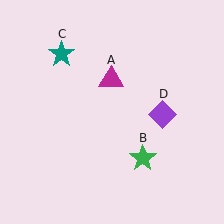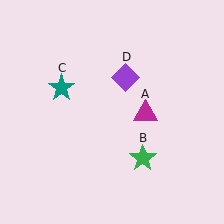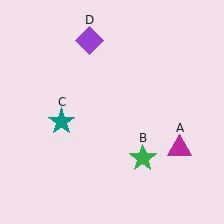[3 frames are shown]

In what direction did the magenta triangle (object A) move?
The magenta triangle (object A) moved down and to the right.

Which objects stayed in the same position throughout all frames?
Green star (object B) remained stationary.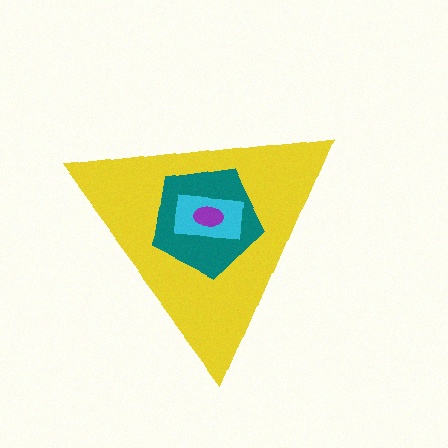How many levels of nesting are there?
4.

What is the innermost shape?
The purple ellipse.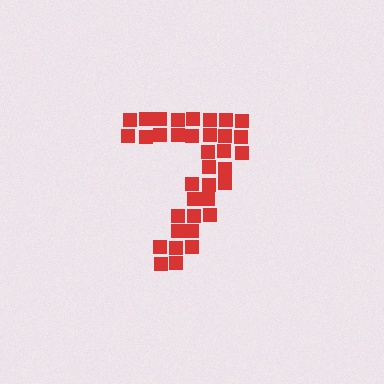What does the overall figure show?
The overall figure shows the digit 7.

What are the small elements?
The small elements are squares.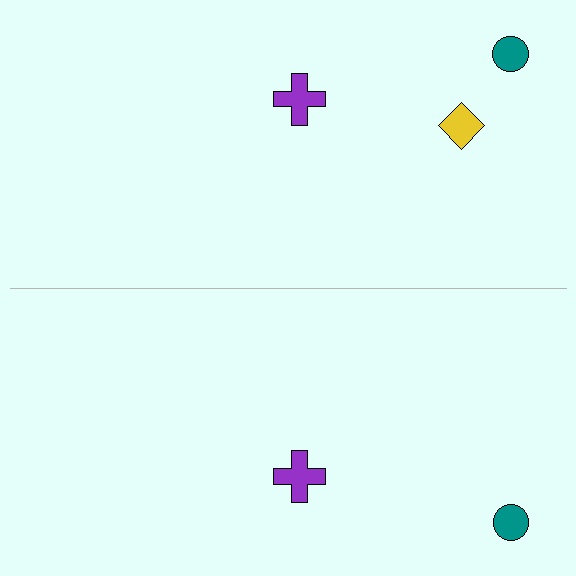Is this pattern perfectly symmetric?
No, the pattern is not perfectly symmetric. A yellow diamond is missing from the bottom side.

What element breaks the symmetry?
A yellow diamond is missing from the bottom side.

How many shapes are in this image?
There are 5 shapes in this image.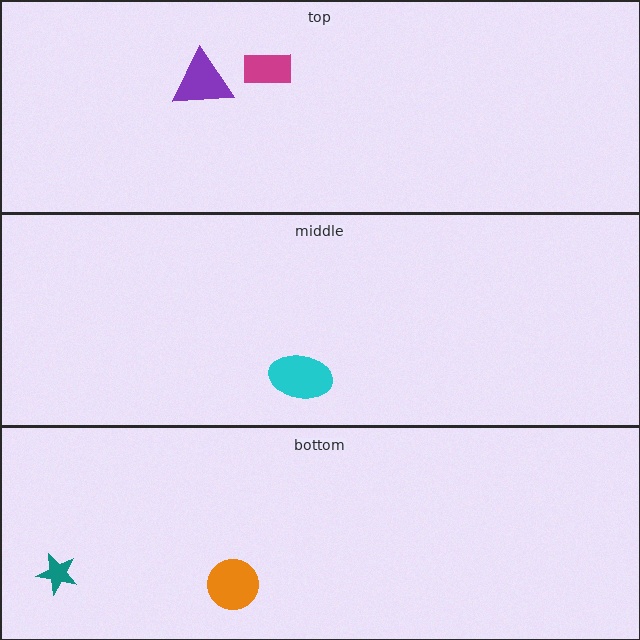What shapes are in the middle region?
The cyan ellipse.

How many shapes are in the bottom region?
2.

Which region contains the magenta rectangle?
The top region.